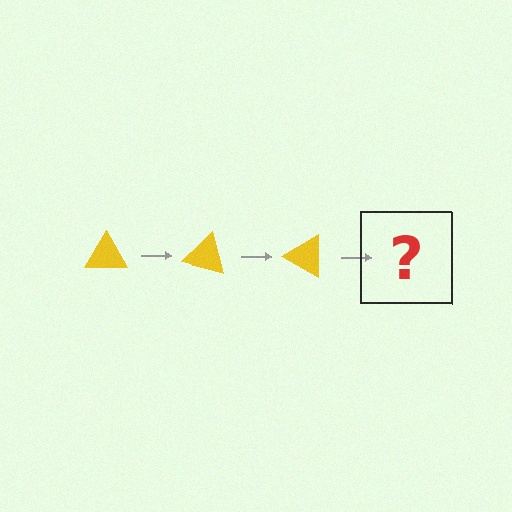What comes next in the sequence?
The next element should be a yellow triangle rotated 45 degrees.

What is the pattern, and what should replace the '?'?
The pattern is that the triangle rotates 15 degrees each step. The '?' should be a yellow triangle rotated 45 degrees.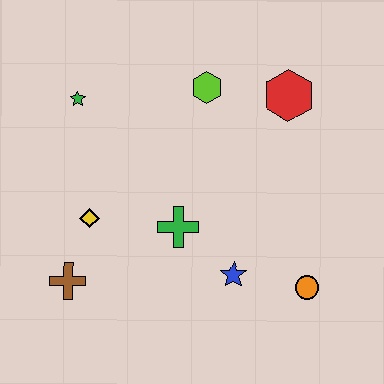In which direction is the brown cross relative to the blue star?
The brown cross is to the left of the blue star.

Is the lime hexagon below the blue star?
No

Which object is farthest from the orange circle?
The green star is farthest from the orange circle.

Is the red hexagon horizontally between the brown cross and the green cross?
No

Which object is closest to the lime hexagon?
The red hexagon is closest to the lime hexagon.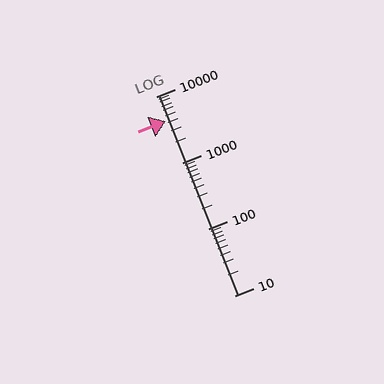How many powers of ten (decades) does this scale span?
The scale spans 3 decades, from 10 to 10000.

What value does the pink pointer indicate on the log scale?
The pointer indicates approximately 4300.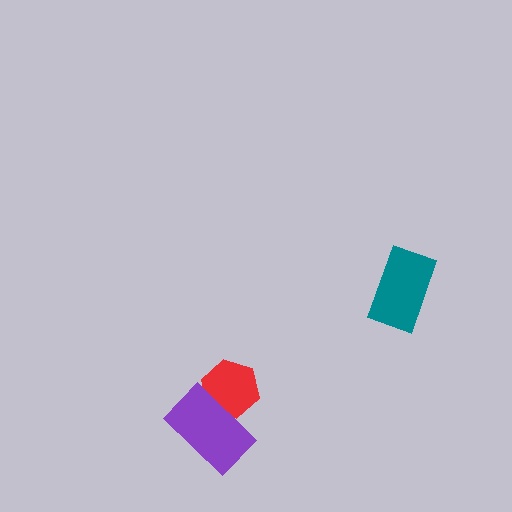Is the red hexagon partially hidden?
Yes, it is partially covered by another shape.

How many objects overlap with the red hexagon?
1 object overlaps with the red hexagon.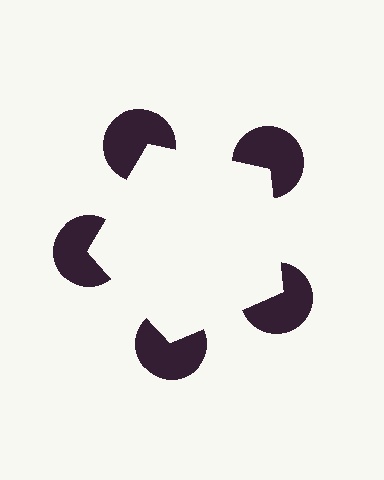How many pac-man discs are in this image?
There are 5 — one at each vertex of the illusory pentagon.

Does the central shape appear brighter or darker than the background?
It typically appears slightly brighter than the background, even though no actual brightness change is drawn.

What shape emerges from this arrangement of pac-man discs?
An illusory pentagon — its edges are inferred from the aligned wedge cuts in the pac-man discs, not physically drawn.